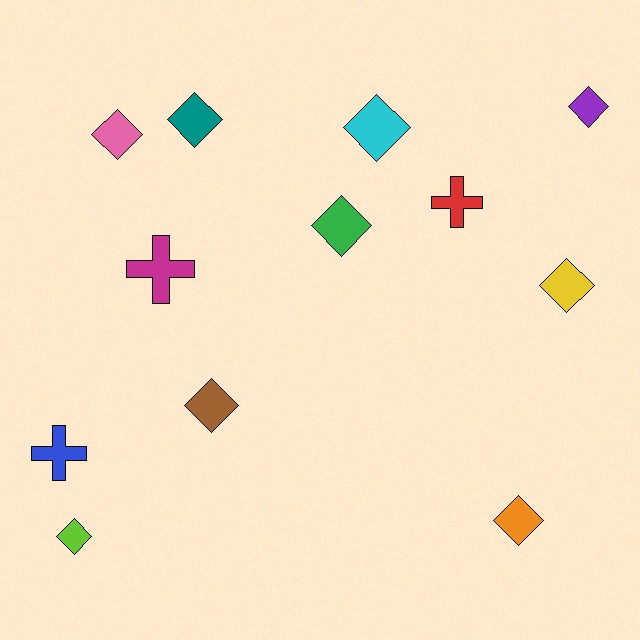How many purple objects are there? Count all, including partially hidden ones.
There is 1 purple object.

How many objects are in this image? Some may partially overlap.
There are 12 objects.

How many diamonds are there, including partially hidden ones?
There are 9 diamonds.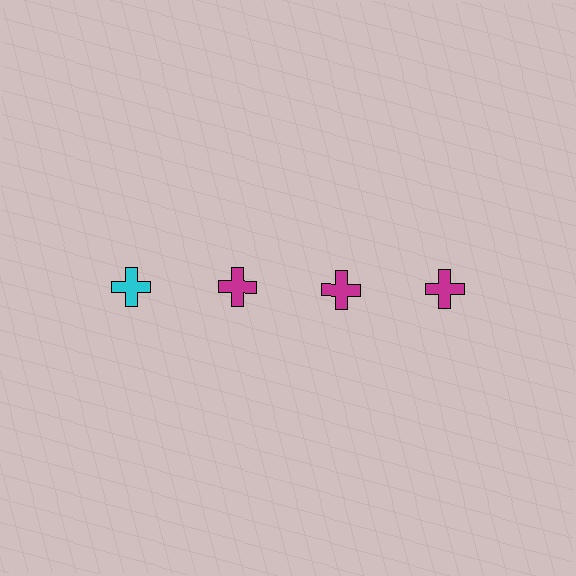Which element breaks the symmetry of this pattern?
The cyan cross in the top row, leftmost column breaks the symmetry. All other shapes are magenta crosses.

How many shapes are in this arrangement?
There are 4 shapes arranged in a grid pattern.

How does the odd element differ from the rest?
It has a different color: cyan instead of magenta.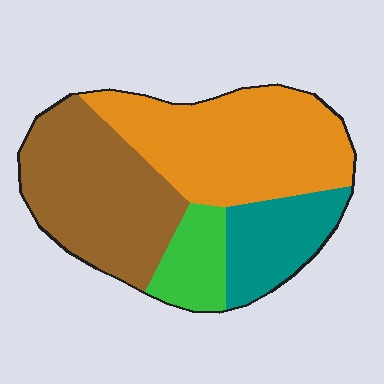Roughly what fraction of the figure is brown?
Brown takes up about one third (1/3) of the figure.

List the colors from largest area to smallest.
From largest to smallest: orange, brown, teal, green.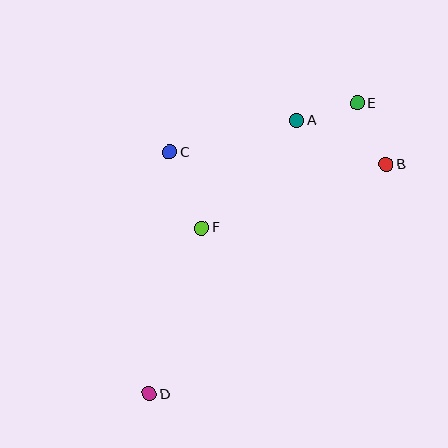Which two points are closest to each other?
Points A and E are closest to each other.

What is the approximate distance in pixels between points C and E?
The distance between C and E is approximately 194 pixels.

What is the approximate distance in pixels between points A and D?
The distance between A and D is approximately 311 pixels.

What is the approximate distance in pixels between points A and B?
The distance between A and B is approximately 100 pixels.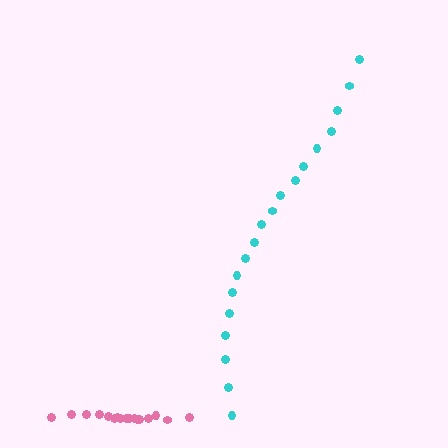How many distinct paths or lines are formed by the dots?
There are 2 distinct paths.